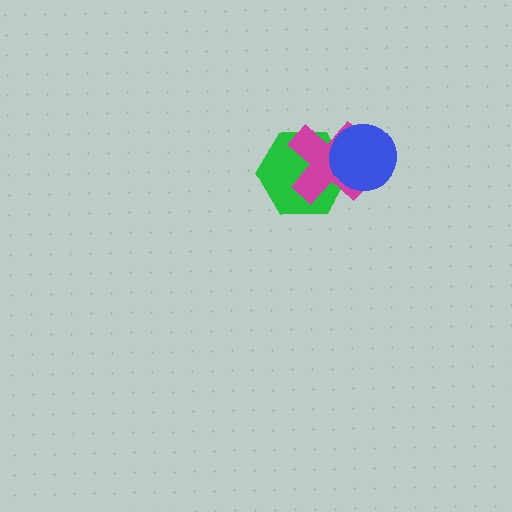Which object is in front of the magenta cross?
The blue circle is in front of the magenta cross.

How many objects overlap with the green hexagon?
2 objects overlap with the green hexagon.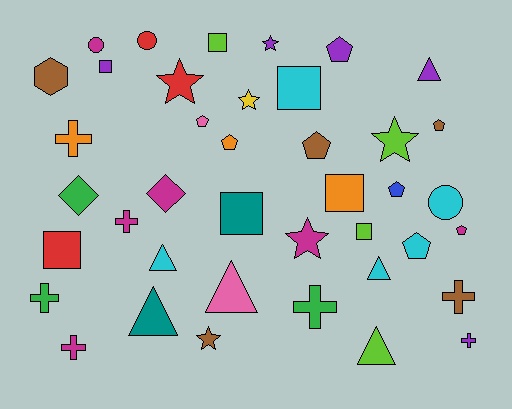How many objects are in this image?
There are 40 objects.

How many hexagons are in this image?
There is 1 hexagon.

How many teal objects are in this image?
There are 2 teal objects.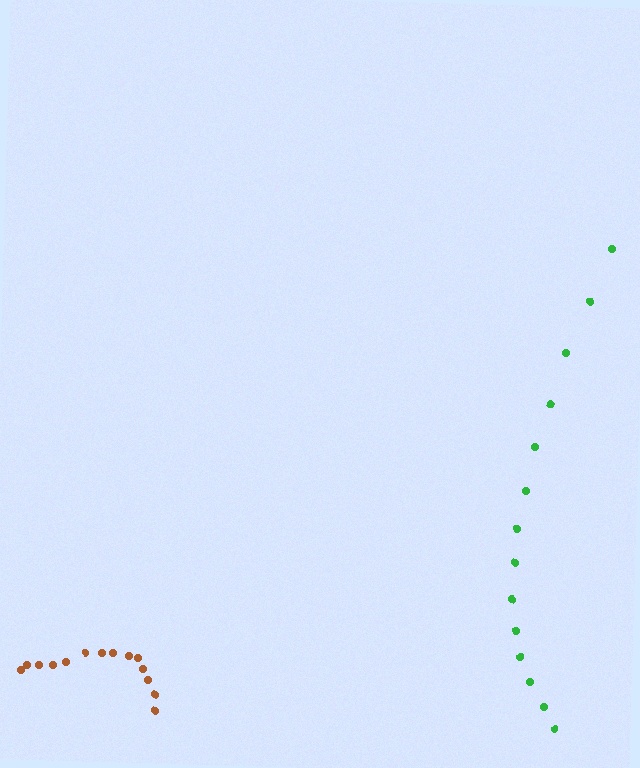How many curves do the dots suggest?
There are 2 distinct paths.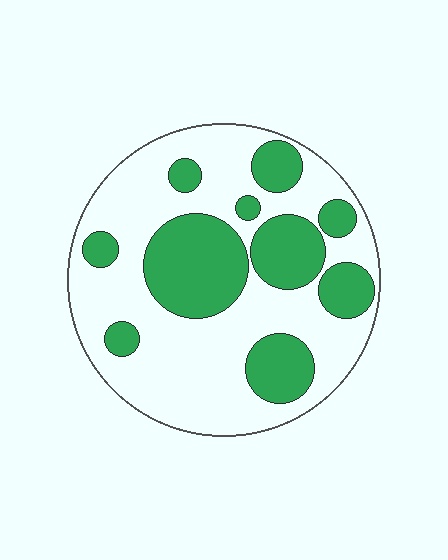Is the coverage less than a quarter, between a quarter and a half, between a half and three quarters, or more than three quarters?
Between a quarter and a half.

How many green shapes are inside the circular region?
10.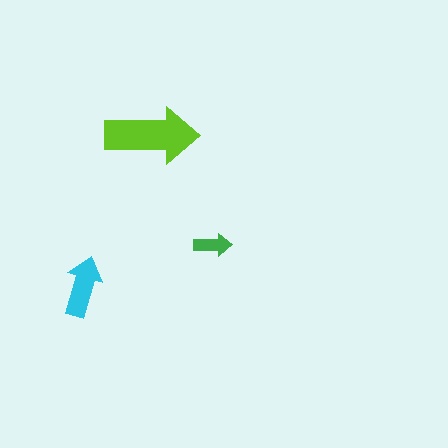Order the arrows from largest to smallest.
the lime one, the cyan one, the green one.